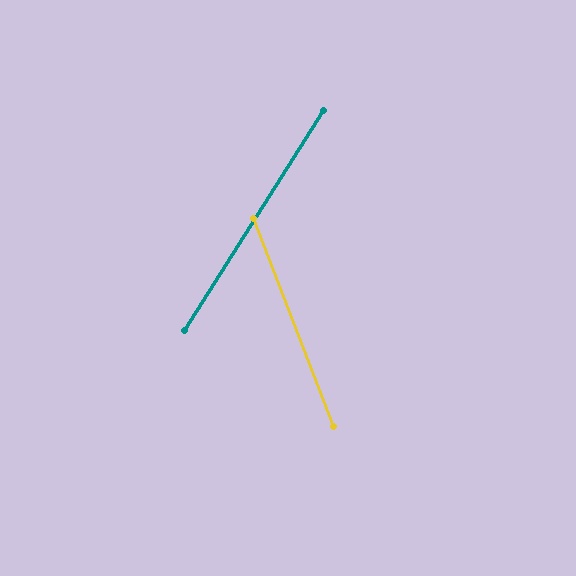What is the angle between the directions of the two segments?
Approximately 54 degrees.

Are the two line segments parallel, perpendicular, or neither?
Neither parallel nor perpendicular — they differ by about 54°.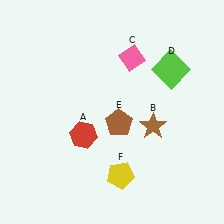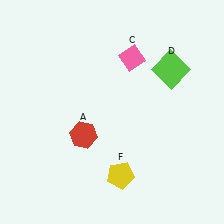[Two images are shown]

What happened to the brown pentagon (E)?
The brown pentagon (E) was removed in Image 2. It was in the bottom-right area of Image 1.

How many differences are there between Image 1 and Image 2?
There are 2 differences between the two images.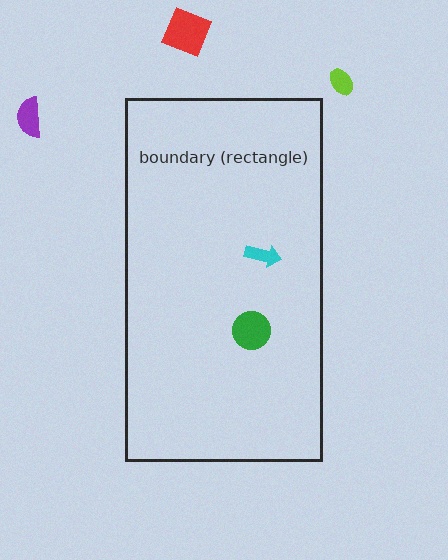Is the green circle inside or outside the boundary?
Inside.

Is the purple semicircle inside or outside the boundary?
Outside.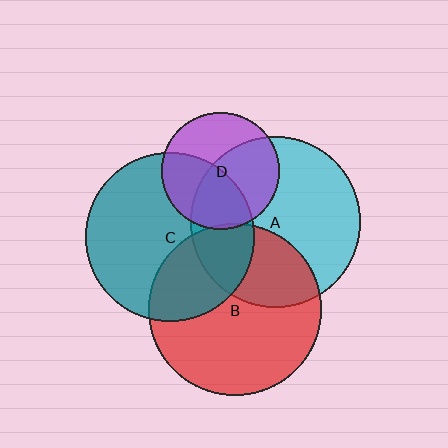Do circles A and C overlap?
Yes.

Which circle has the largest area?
Circle B (red).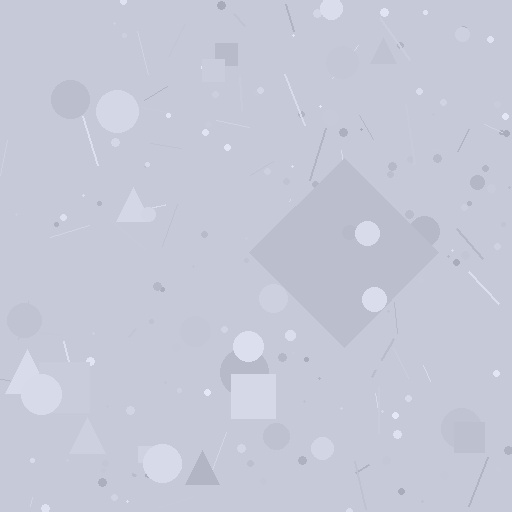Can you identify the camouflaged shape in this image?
The camouflaged shape is a diamond.